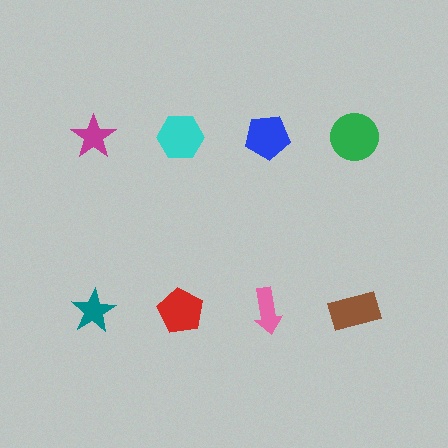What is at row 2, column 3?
A pink arrow.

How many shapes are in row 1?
4 shapes.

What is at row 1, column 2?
A cyan hexagon.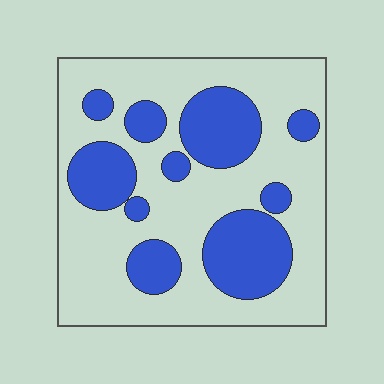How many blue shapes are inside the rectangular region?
10.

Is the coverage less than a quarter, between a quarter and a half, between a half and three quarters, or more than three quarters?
Between a quarter and a half.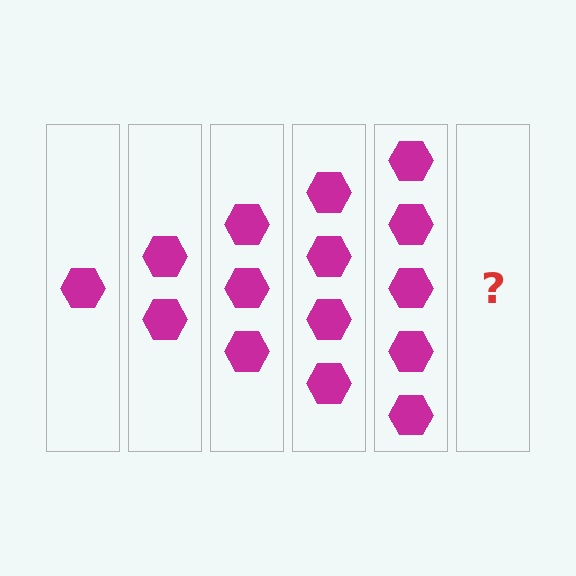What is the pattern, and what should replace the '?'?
The pattern is that each step adds one more hexagon. The '?' should be 6 hexagons.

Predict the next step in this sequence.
The next step is 6 hexagons.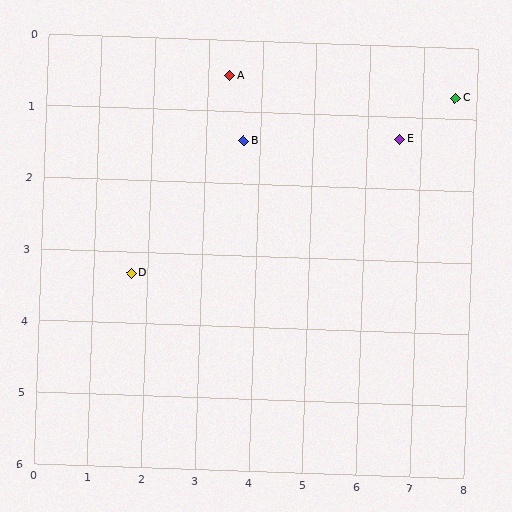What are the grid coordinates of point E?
Point E is at approximately (6.6, 1.3).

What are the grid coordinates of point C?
Point C is at approximately (7.6, 0.7).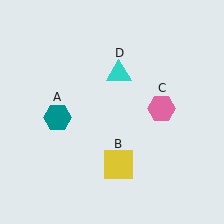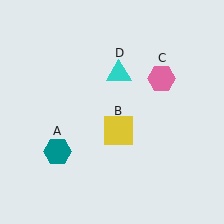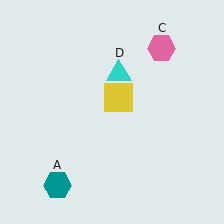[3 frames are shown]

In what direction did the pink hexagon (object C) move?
The pink hexagon (object C) moved up.